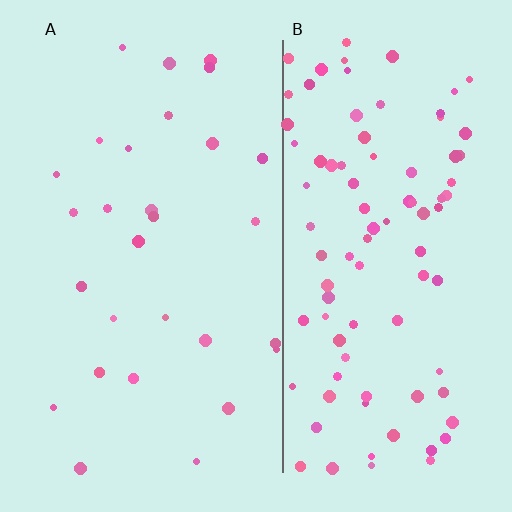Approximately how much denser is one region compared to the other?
Approximately 3.3× — region B over region A.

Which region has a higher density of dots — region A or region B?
B (the right).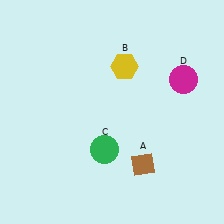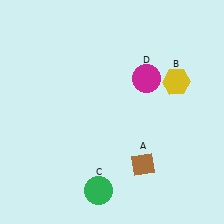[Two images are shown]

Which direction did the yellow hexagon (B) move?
The yellow hexagon (B) moved right.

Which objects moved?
The objects that moved are: the yellow hexagon (B), the green circle (C), the magenta circle (D).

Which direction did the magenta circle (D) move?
The magenta circle (D) moved left.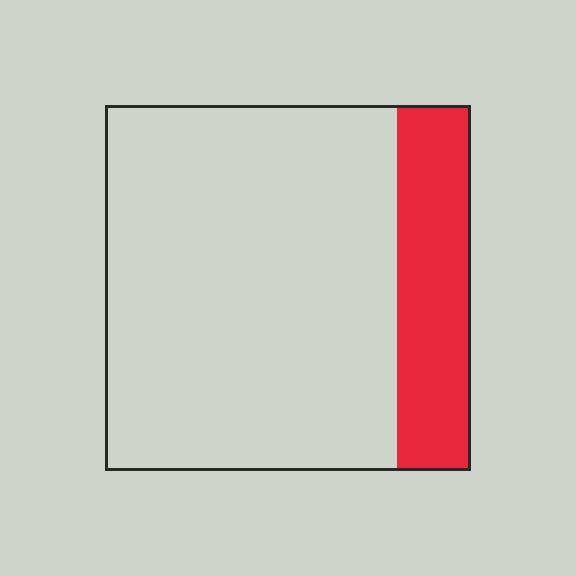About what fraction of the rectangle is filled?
About one fifth (1/5).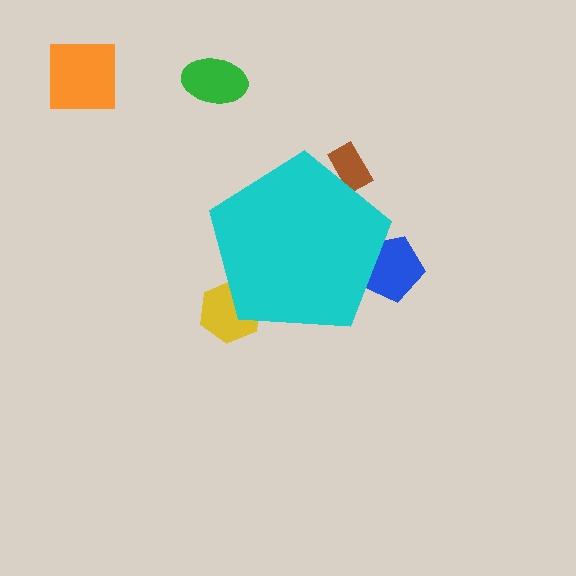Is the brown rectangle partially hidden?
Yes, the brown rectangle is partially hidden behind the cyan pentagon.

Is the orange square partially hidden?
No, the orange square is fully visible.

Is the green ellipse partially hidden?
No, the green ellipse is fully visible.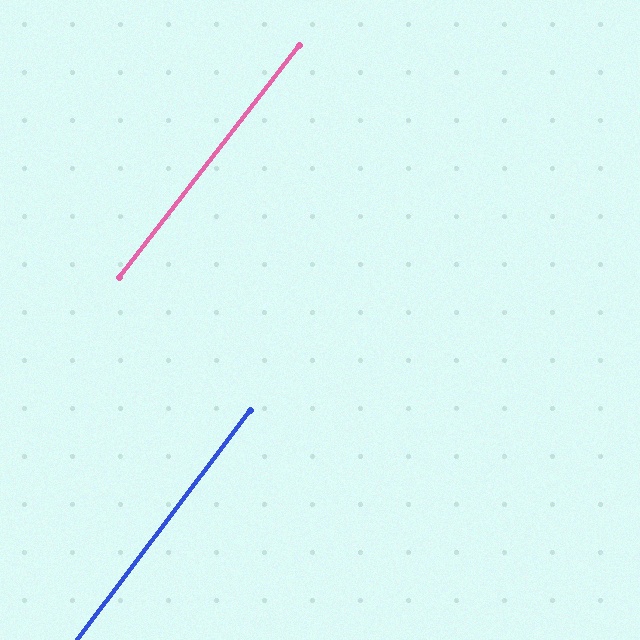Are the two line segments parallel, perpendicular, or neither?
Parallel — their directions differ by only 0.9°.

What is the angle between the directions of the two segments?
Approximately 1 degree.